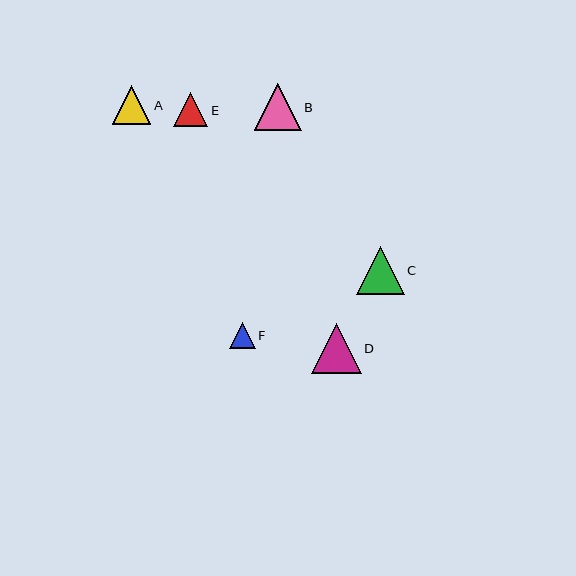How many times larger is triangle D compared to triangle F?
Triangle D is approximately 1.9 times the size of triangle F.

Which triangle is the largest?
Triangle D is the largest with a size of approximately 49 pixels.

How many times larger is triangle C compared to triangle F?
Triangle C is approximately 1.8 times the size of triangle F.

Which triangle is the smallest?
Triangle F is the smallest with a size of approximately 26 pixels.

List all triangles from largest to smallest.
From largest to smallest: D, C, B, A, E, F.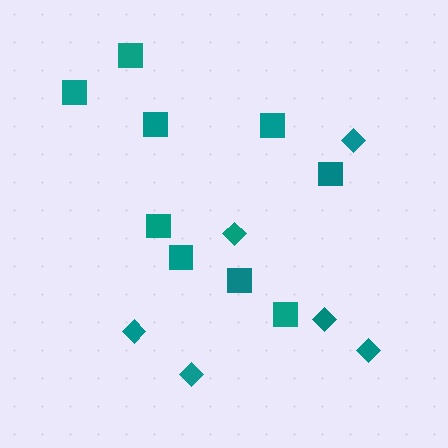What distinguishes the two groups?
There are 2 groups: one group of diamonds (6) and one group of squares (9).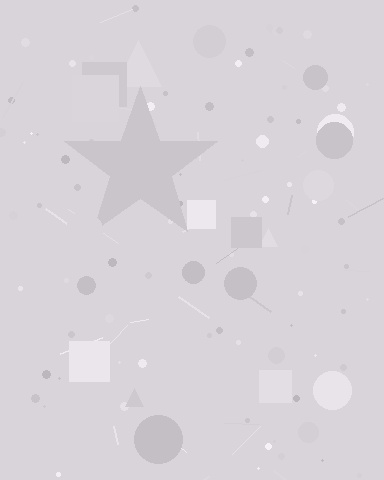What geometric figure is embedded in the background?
A star is embedded in the background.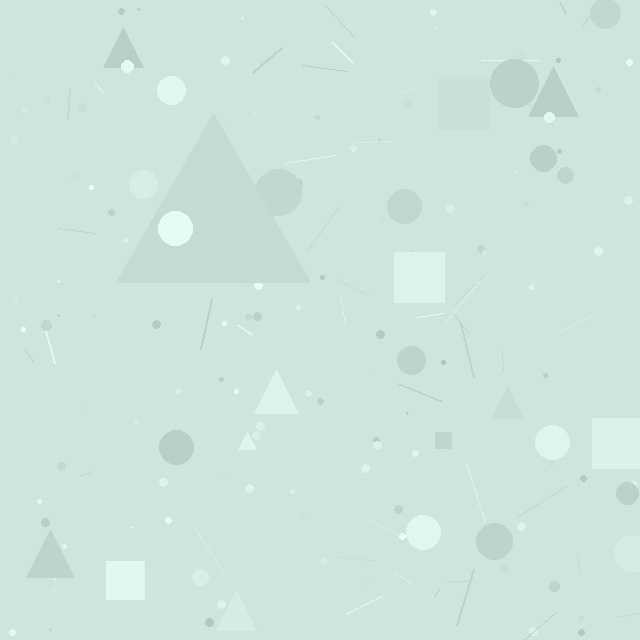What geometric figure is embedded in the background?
A triangle is embedded in the background.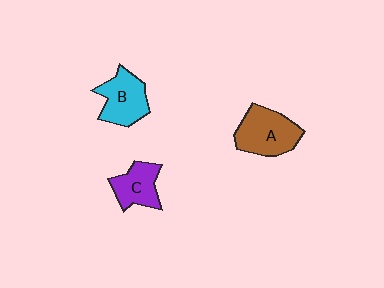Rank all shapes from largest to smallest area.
From largest to smallest: A (brown), B (cyan), C (purple).